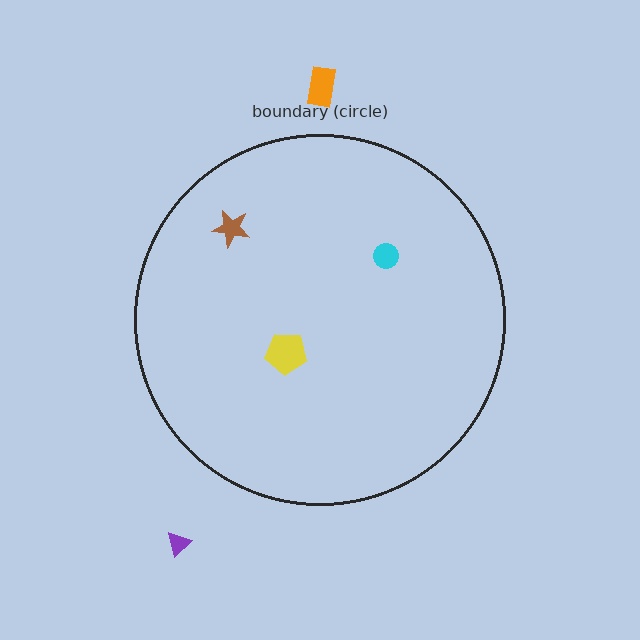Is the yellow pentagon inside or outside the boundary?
Inside.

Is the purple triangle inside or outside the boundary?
Outside.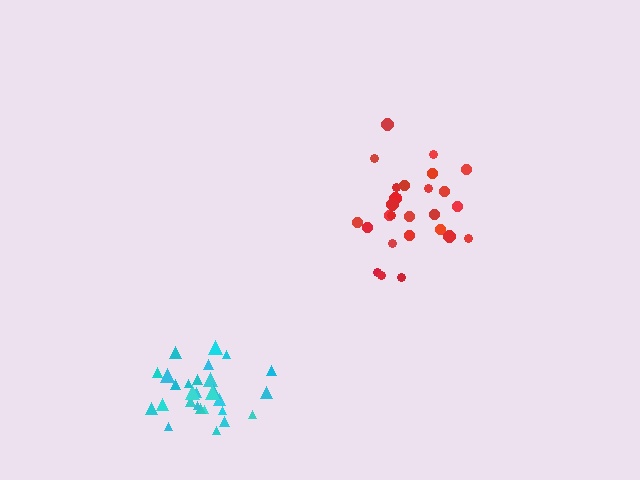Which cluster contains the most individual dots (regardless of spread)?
Cyan (28).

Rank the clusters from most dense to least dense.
cyan, red.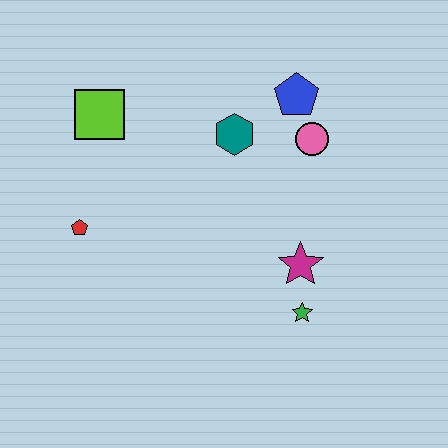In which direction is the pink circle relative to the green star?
The pink circle is above the green star.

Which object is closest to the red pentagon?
The lime square is closest to the red pentagon.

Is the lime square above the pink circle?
Yes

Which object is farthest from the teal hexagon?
The green star is farthest from the teal hexagon.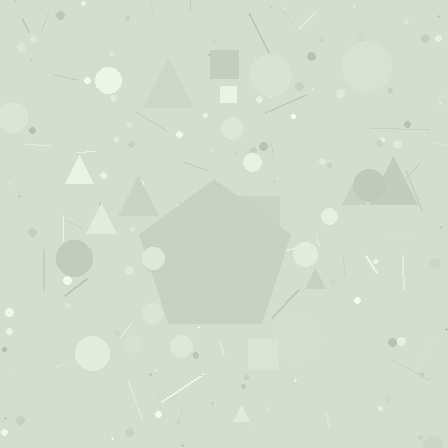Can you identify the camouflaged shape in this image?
The camouflaged shape is a pentagon.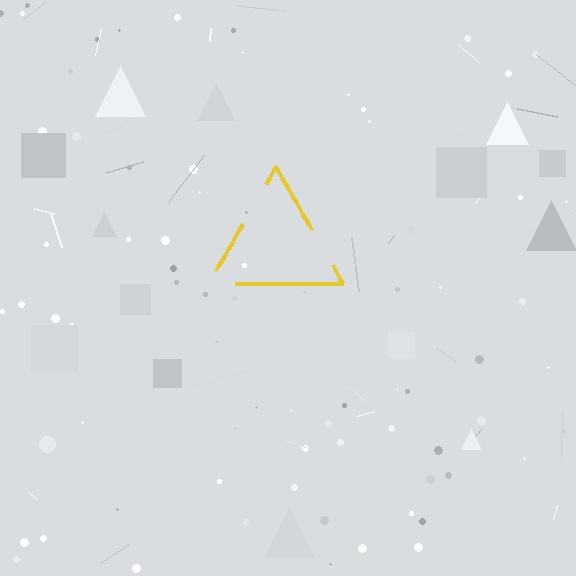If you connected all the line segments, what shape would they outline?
They would outline a triangle.